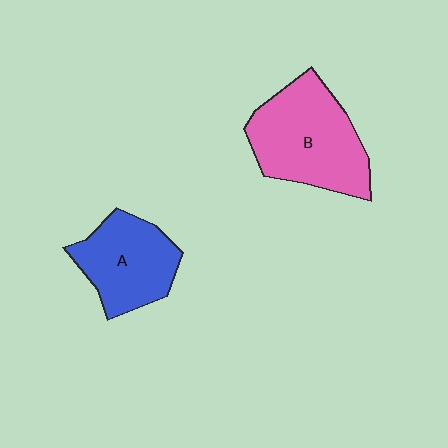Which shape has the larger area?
Shape B (pink).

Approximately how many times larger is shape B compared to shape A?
Approximately 1.3 times.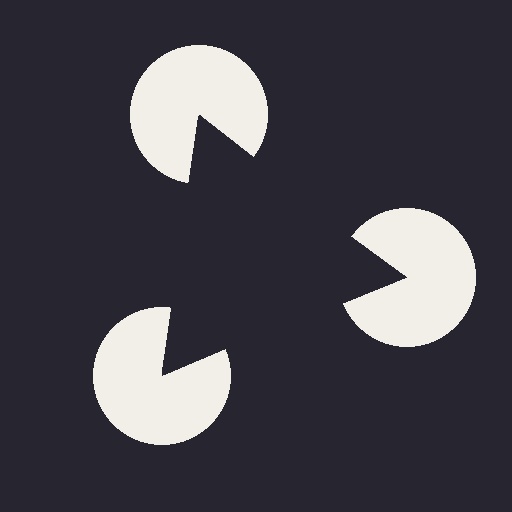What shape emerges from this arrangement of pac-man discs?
An illusory triangle — its edges are inferred from the aligned wedge cuts in the pac-man discs, not physically drawn.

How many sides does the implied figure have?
3 sides.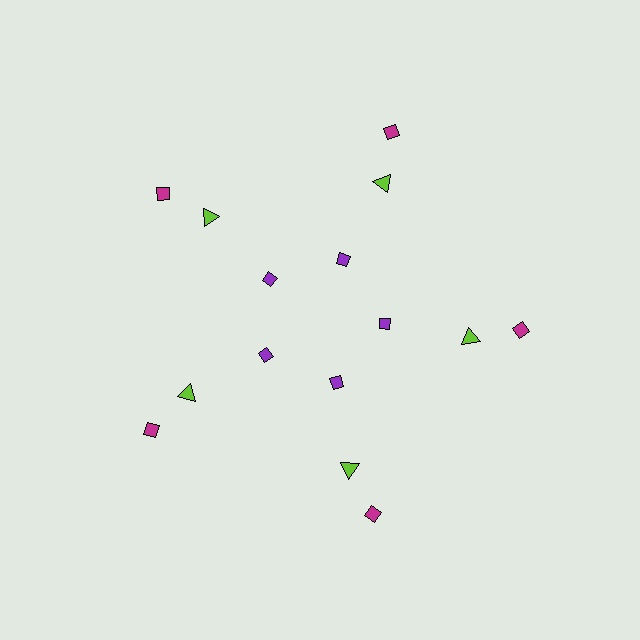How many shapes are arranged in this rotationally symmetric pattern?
There are 15 shapes, arranged in 5 groups of 3.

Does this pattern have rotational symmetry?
Yes, this pattern has 5-fold rotational symmetry. It looks the same after rotating 72 degrees around the center.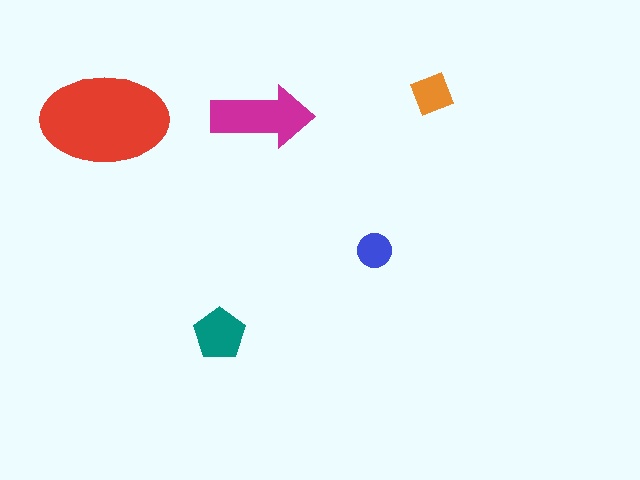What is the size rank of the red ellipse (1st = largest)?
1st.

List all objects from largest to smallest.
The red ellipse, the magenta arrow, the teal pentagon, the orange diamond, the blue circle.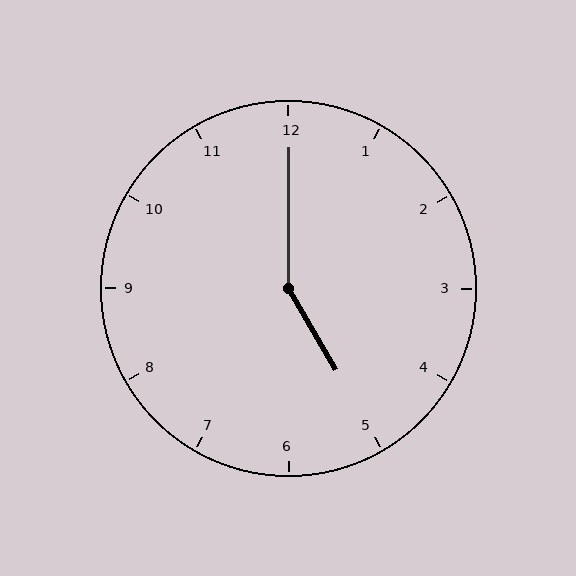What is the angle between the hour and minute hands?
Approximately 150 degrees.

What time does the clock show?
5:00.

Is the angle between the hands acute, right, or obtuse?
It is obtuse.